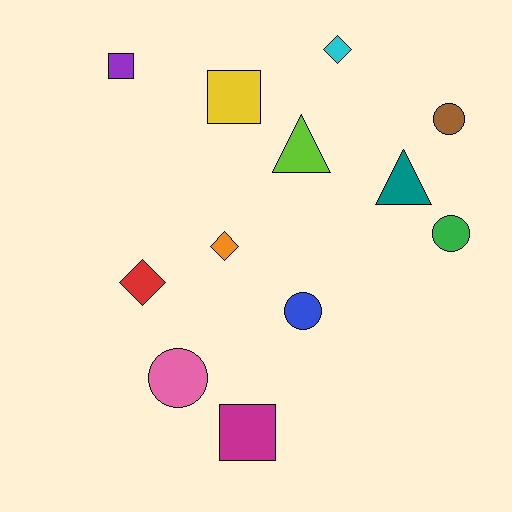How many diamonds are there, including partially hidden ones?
There are 3 diamonds.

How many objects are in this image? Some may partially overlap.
There are 12 objects.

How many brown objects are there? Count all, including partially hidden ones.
There is 1 brown object.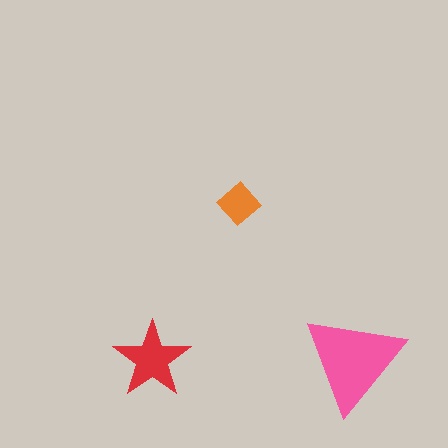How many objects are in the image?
There are 3 objects in the image.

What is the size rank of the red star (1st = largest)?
2nd.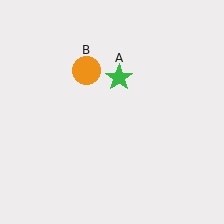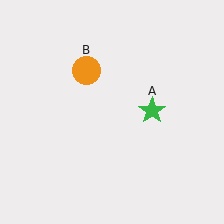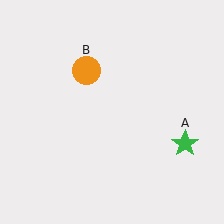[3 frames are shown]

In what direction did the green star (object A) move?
The green star (object A) moved down and to the right.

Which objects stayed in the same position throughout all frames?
Orange circle (object B) remained stationary.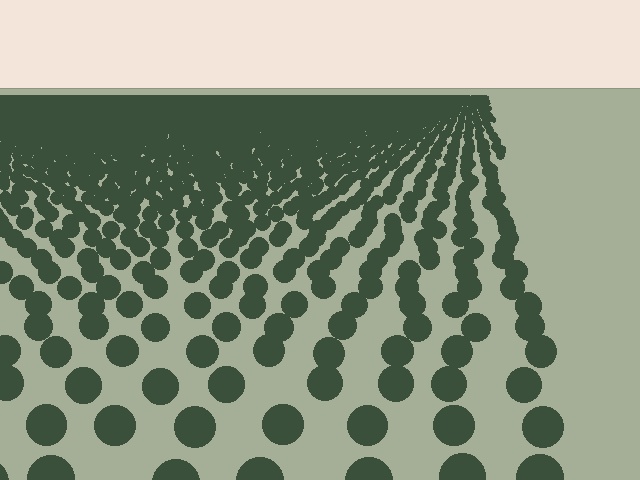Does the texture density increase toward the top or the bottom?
Density increases toward the top.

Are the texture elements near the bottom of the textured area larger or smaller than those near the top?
Larger. Near the bottom, elements are closer to the viewer and appear at a bigger on-screen size.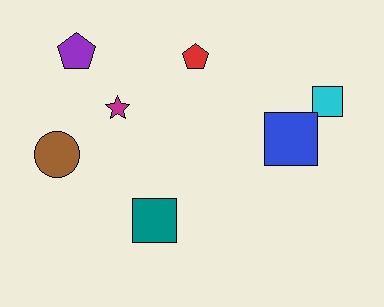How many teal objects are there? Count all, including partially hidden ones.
There is 1 teal object.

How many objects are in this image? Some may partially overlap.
There are 7 objects.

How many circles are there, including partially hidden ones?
There is 1 circle.